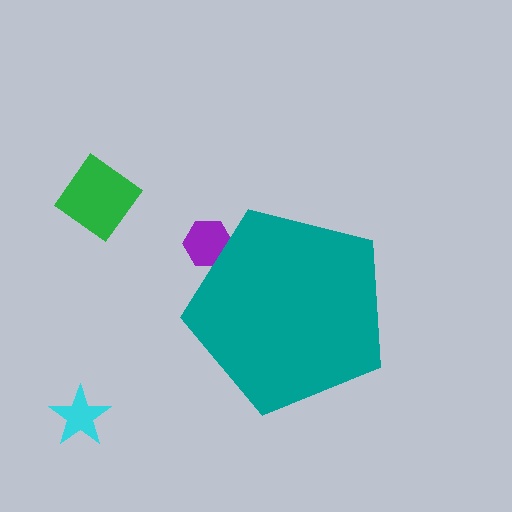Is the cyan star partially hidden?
No, the cyan star is fully visible.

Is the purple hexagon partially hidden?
Yes, the purple hexagon is partially hidden behind the teal pentagon.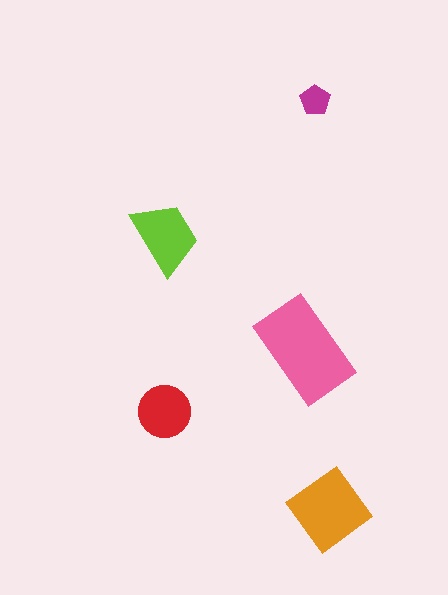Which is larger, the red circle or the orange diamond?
The orange diamond.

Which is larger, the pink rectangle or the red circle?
The pink rectangle.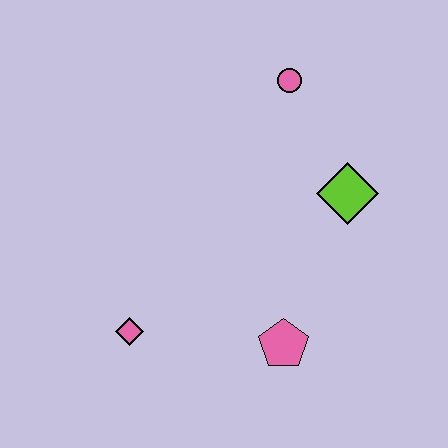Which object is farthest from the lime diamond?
The pink diamond is farthest from the lime diamond.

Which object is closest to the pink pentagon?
The pink diamond is closest to the pink pentagon.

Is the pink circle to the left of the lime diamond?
Yes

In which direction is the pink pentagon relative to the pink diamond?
The pink pentagon is to the right of the pink diamond.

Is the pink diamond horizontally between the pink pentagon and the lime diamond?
No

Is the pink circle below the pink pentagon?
No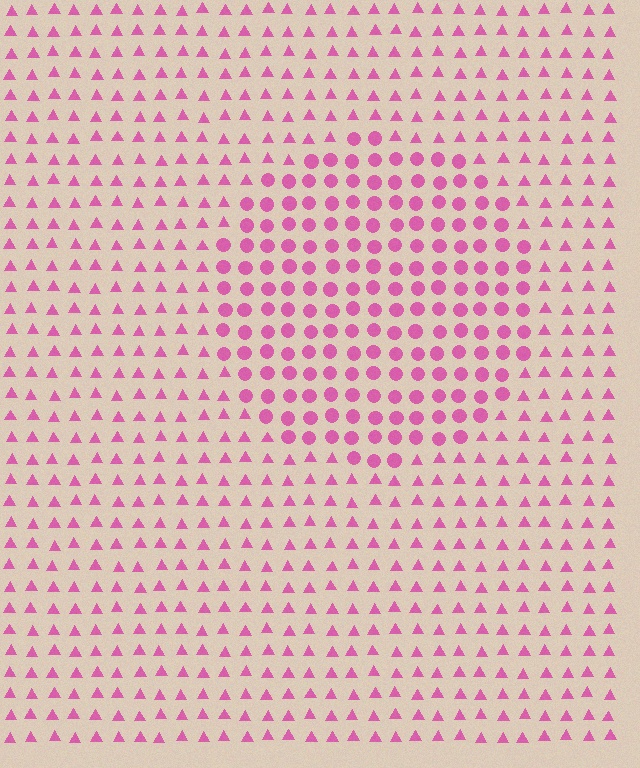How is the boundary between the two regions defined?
The boundary is defined by a change in element shape: circles inside vs. triangles outside. All elements share the same color and spacing.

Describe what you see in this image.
The image is filled with small pink elements arranged in a uniform grid. A circle-shaped region contains circles, while the surrounding area contains triangles. The boundary is defined purely by the change in element shape.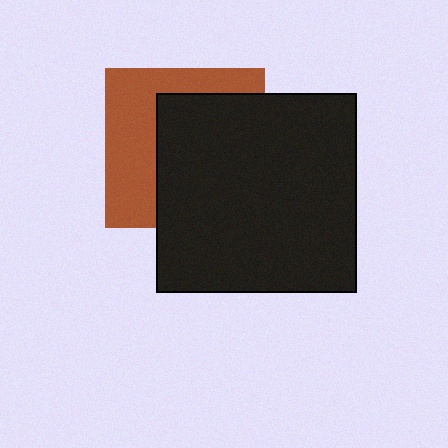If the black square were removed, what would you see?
You would see the complete brown square.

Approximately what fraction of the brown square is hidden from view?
Roughly 58% of the brown square is hidden behind the black square.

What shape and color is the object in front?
The object in front is a black square.